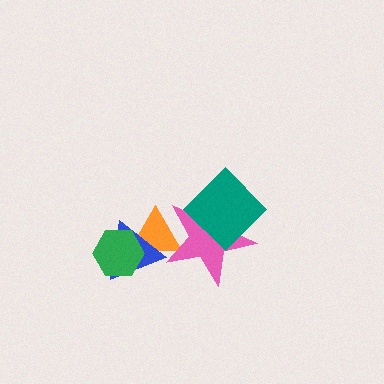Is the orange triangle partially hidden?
Yes, it is partially covered by another shape.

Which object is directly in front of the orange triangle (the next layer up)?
The blue triangle is directly in front of the orange triangle.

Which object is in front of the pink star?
The teal diamond is in front of the pink star.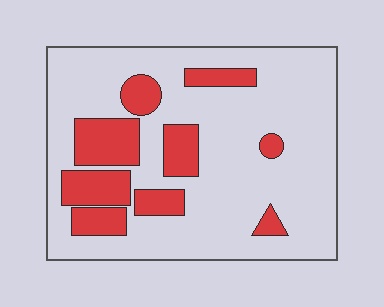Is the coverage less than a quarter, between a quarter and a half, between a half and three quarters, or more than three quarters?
Less than a quarter.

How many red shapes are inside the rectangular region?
9.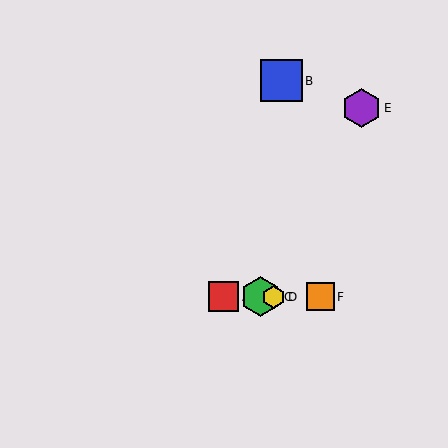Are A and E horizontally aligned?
No, A is at y≈297 and E is at y≈108.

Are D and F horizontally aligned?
Yes, both are at y≈297.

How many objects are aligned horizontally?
4 objects (A, C, D, F) are aligned horizontally.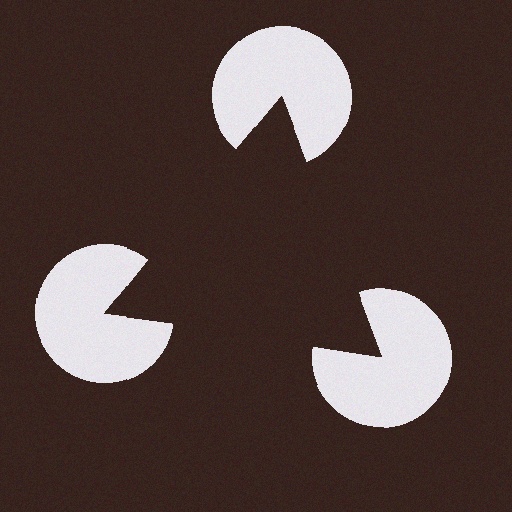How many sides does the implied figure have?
3 sides.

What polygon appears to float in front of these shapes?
An illusory triangle — its edges are inferred from the aligned wedge cuts in the pac-man discs, not physically drawn.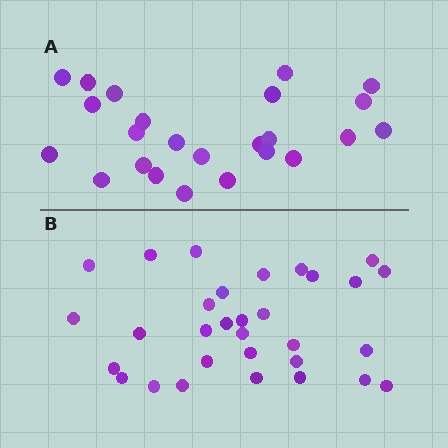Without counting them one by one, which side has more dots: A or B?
Region B (the bottom region) has more dots.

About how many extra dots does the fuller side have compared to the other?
Region B has roughly 8 or so more dots than region A.